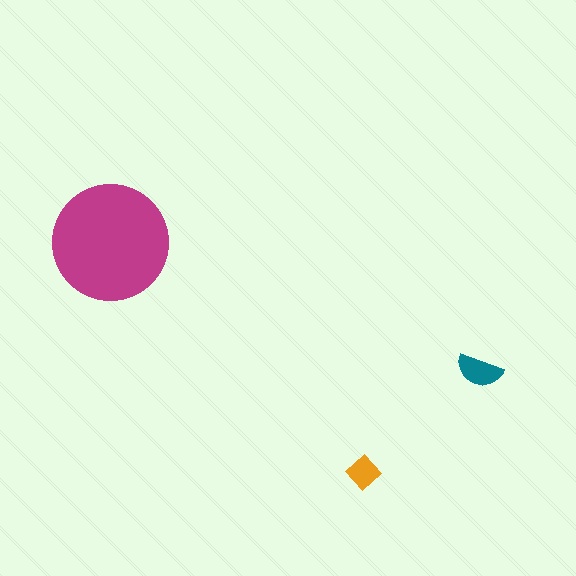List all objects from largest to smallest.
The magenta circle, the teal semicircle, the orange diamond.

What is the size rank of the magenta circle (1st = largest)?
1st.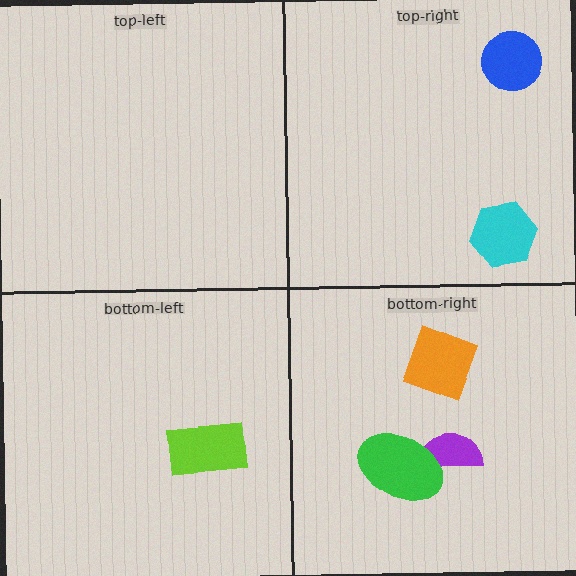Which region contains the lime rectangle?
The bottom-left region.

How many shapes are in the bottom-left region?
1.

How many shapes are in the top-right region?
2.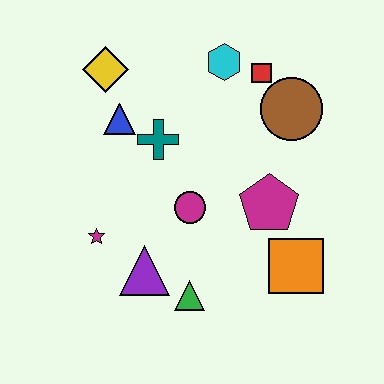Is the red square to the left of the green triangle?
No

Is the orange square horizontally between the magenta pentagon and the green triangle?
No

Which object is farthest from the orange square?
The yellow diamond is farthest from the orange square.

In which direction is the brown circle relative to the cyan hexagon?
The brown circle is to the right of the cyan hexagon.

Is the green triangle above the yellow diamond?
No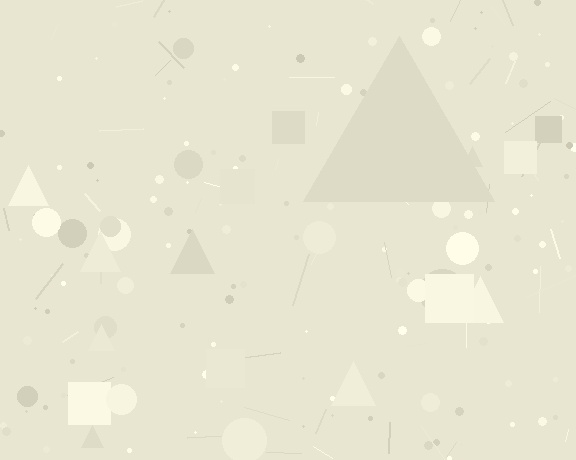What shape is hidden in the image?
A triangle is hidden in the image.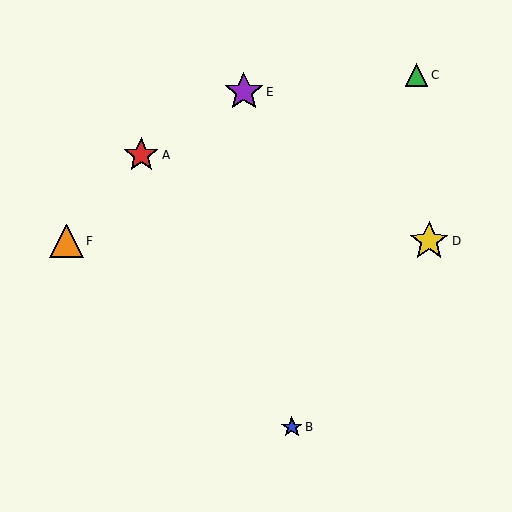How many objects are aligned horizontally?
2 objects (D, F) are aligned horizontally.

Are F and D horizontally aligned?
Yes, both are at y≈241.